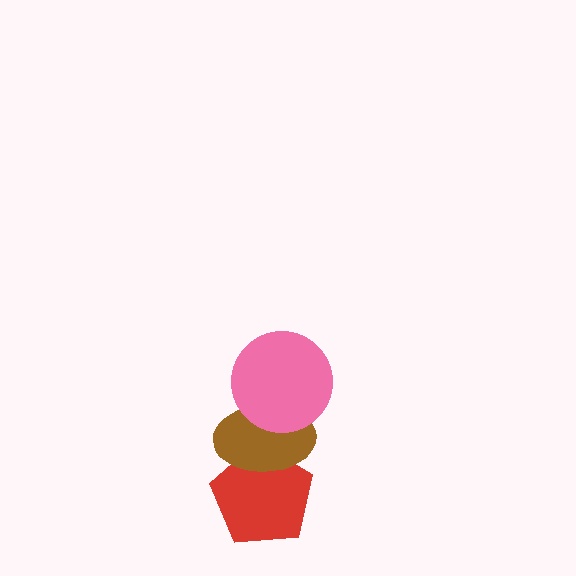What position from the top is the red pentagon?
The red pentagon is 3rd from the top.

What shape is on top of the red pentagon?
The brown ellipse is on top of the red pentagon.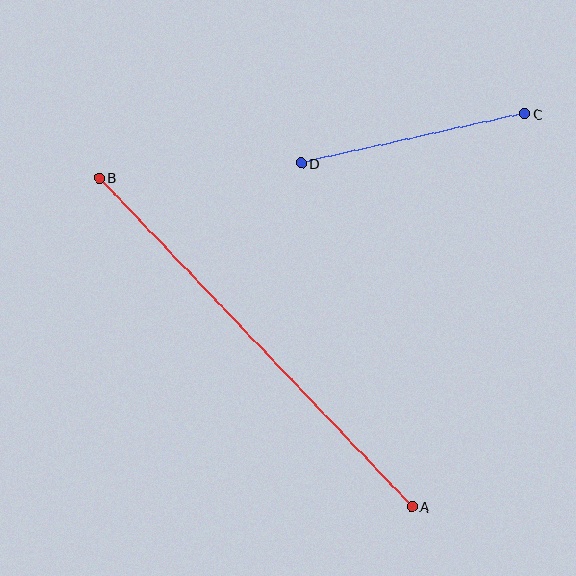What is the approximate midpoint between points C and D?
The midpoint is at approximately (413, 138) pixels.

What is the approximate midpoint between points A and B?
The midpoint is at approximately (256, 342) pixels.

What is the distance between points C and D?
The distance is approximately 229 pixels.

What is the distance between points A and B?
The distance is approximately 454 pixels.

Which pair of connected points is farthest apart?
Points A and B are farthest apart.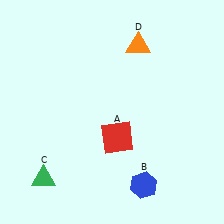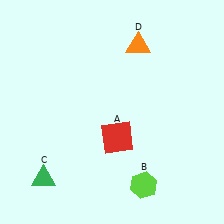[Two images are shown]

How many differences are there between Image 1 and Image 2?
There is 1 difference between the two images.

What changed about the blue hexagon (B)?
In Image 1, B is blue. In Image 2, it changed to lime.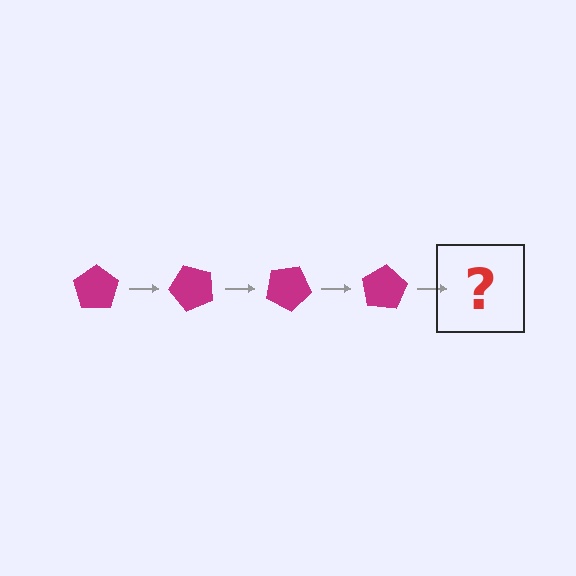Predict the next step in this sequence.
The next step is a magenta pentagon rotated 200 degrees.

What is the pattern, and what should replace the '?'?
The pattern is that the pentagon rotates 50 degrees each step. The '?' should be a magenta pentagon rotated 200 degrees.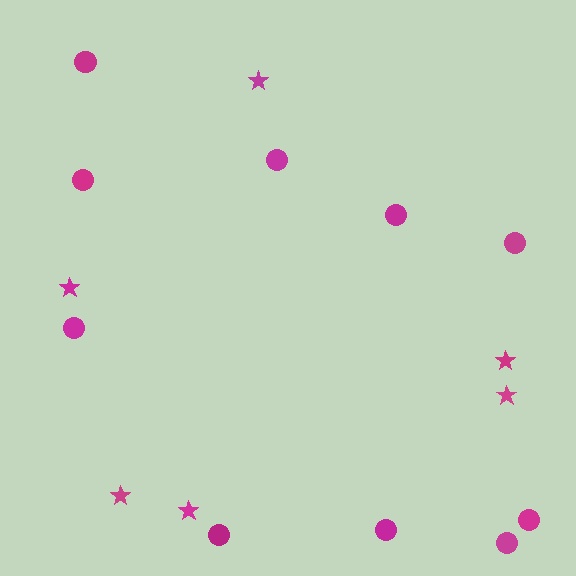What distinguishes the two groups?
There are 2 groups: one group of stars (6) and one group of circles (10).